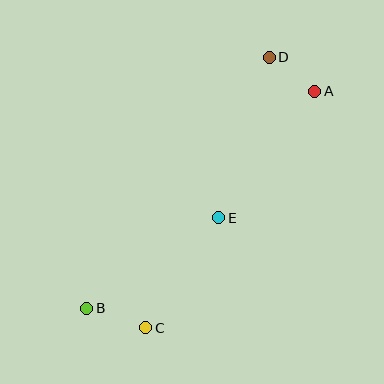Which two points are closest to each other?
Points A and D are closest to each other.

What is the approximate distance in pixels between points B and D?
The distance between B and D is approximately 311 pixels.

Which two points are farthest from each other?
Points A and B are farthest from each other.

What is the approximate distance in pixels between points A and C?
The distance between A and C is approximately 291 pixels.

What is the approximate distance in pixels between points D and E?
The distance between D and E is approximately 168 pixels.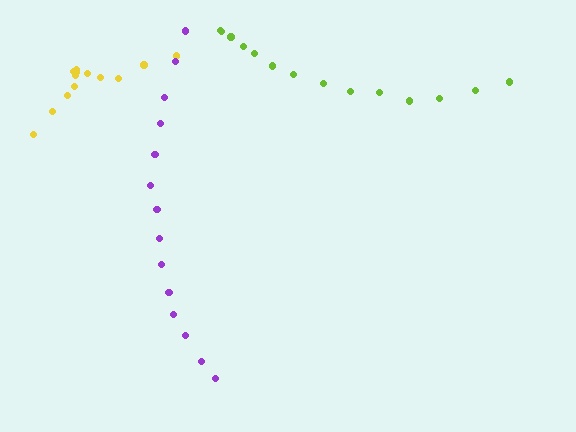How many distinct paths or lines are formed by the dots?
There are 3 distinct paths.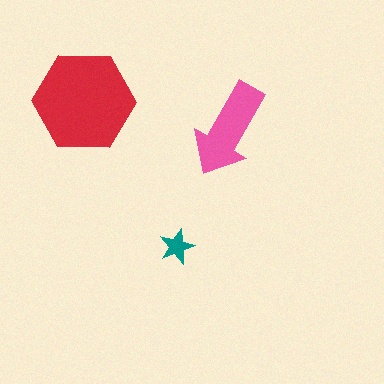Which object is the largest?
The red hexagon.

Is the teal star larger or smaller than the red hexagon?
Smaller.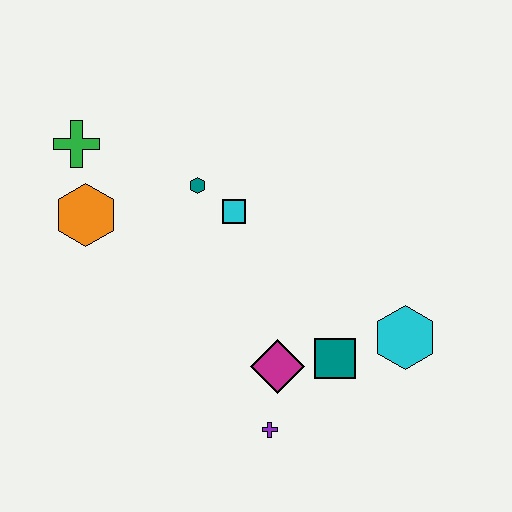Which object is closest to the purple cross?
The magenta diamond is closest to the purple cross.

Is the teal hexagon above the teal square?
Yes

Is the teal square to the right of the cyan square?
Yes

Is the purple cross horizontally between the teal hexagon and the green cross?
No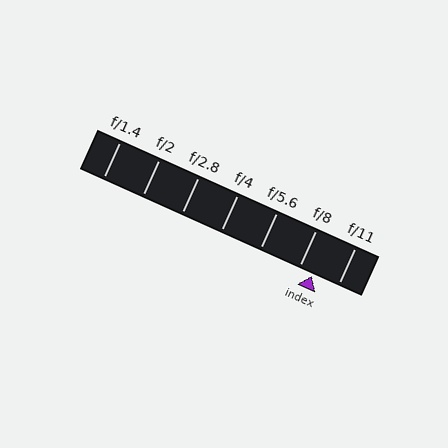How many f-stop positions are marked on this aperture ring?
There are 7 f-stop positions marked.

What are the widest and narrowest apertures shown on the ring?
The widest aperture shown is f/1.4 and the narrowest is f/11.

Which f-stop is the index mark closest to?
The index mark is closest to f/8.